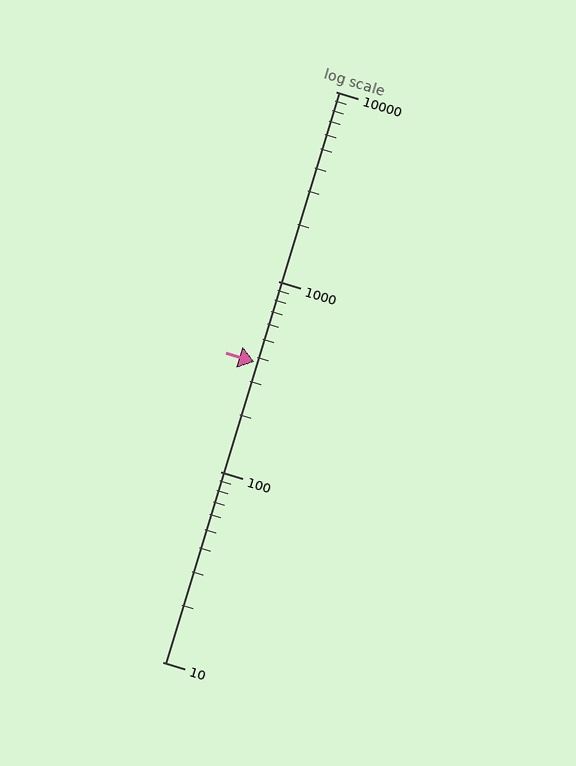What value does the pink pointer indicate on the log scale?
The pointer indicates approximately 380.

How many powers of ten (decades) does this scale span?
The scale spans 3 decades, from 10 to 10000.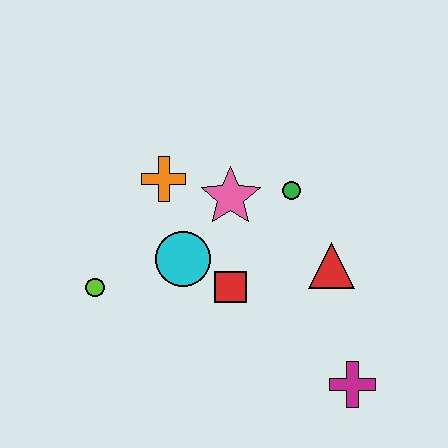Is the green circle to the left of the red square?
No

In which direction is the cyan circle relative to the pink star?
The cyan circle is below the pink star.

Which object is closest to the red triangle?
The green circle is closest to the red triangle.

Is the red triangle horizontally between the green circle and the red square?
No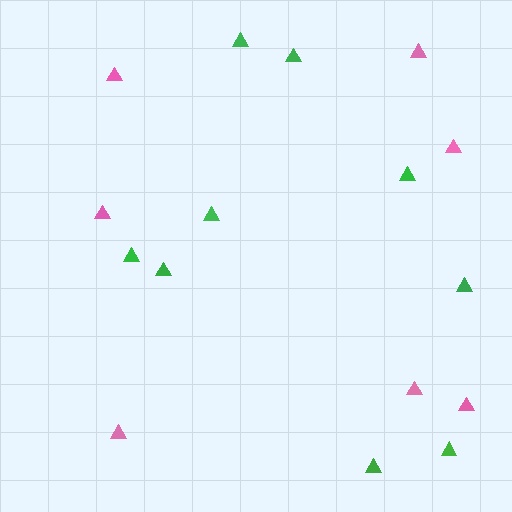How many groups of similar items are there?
There are 2 groups: one group of pink triangles (7) and one group of green triangles (9).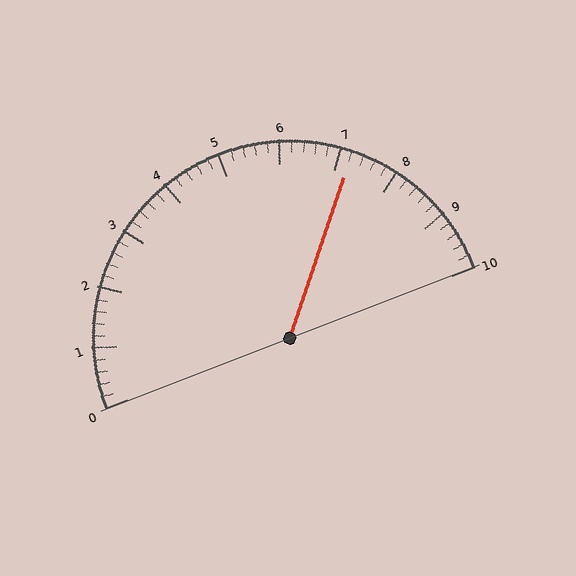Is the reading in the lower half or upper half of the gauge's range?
The reading is in the upper half of the range (0 to 10).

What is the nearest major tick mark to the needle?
The nearest major tick mark is 7.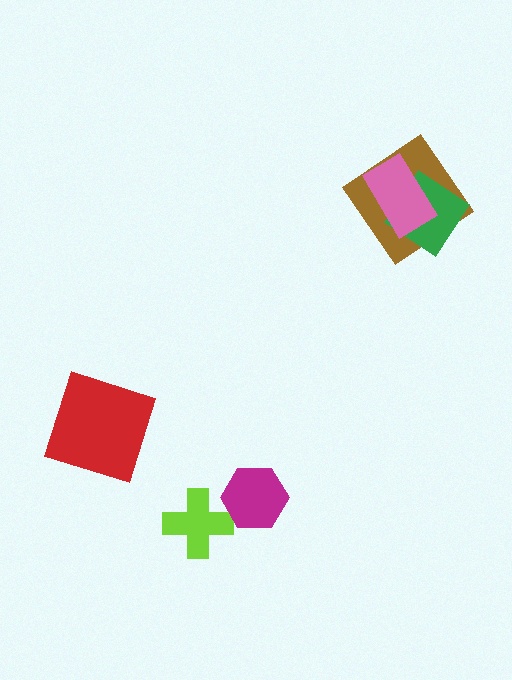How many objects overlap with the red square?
0 objects overlap with the red square.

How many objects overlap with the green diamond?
2 objects overlap with the green diamond.